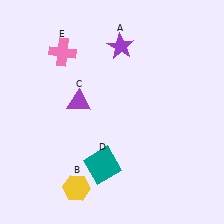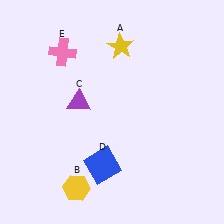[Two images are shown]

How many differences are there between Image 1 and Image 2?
There are 2 differences between the two images.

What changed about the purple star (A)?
In Image 1, A is purple. In Image 2, it changed to yellow.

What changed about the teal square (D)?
In Image 1, D is teal. In Image 2, it changed to blue.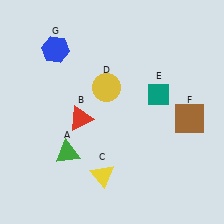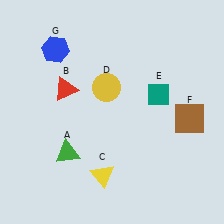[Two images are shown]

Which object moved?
The red triangle (B) moved up.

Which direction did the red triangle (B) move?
The red triangle (B) moved up.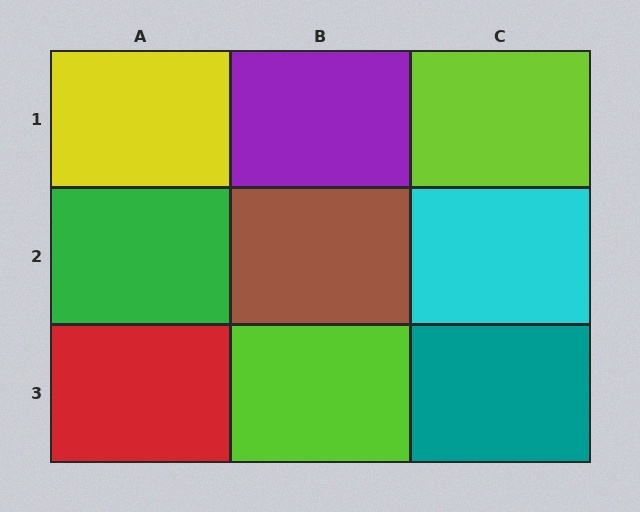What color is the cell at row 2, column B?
Brown.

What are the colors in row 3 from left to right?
Red, lime, teal.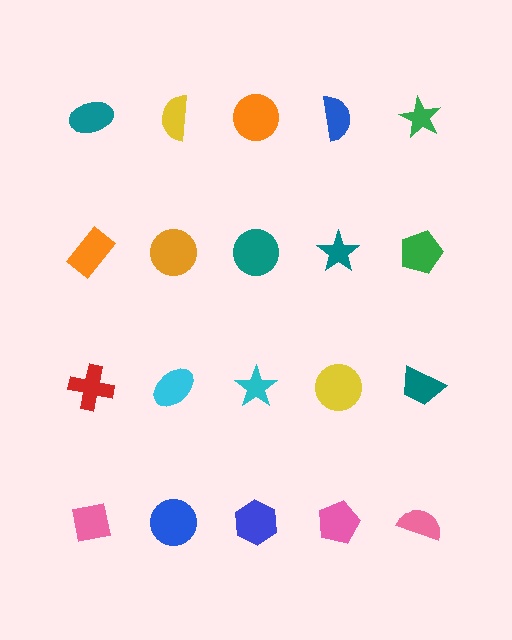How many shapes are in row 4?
5 shapes.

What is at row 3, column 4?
A yellow circle.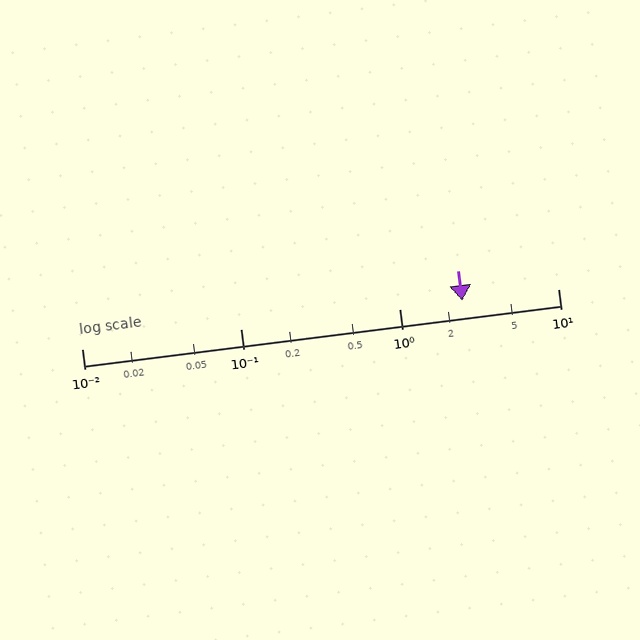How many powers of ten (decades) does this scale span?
The scale spans 3 decades, from 0.01 to 10.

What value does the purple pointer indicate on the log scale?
The pointer indicates approximately 2.5.